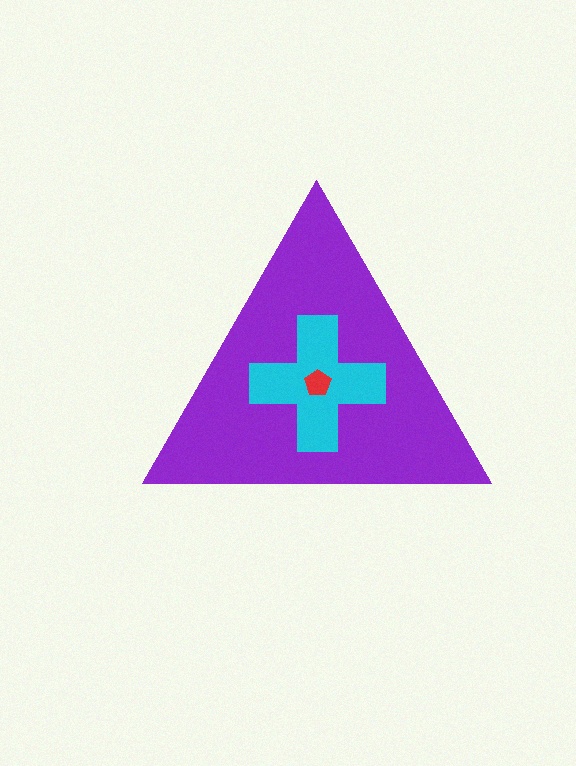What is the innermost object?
The red pentagon.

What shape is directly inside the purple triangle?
The cyan cross.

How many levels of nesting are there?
3.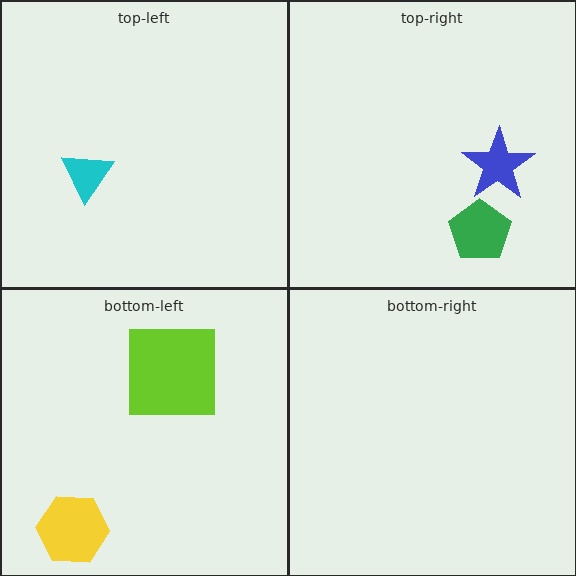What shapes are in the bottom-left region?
The yellow hexagon, the lime square.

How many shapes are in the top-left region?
1.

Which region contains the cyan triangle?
The top-left region.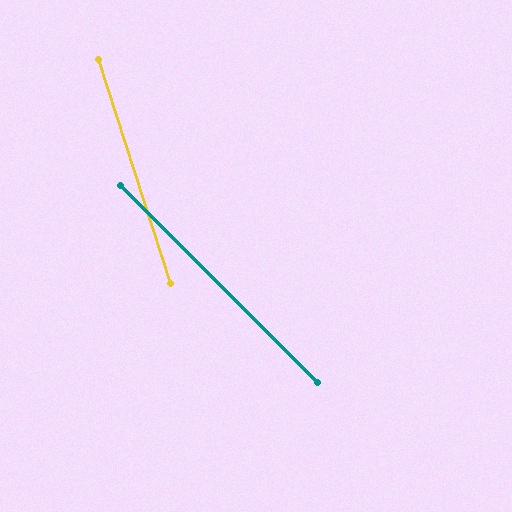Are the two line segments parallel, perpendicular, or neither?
Neither parallel nor perpendicular — they differ by about 27°.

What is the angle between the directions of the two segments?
Approximately 27 degrees.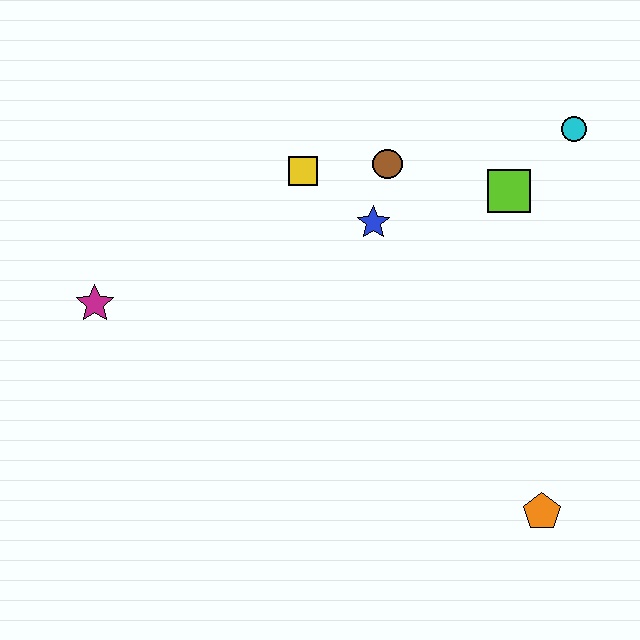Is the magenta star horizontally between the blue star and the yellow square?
No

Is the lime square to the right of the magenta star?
Yes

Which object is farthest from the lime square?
The magenta star is farthest from the lime square.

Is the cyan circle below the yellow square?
No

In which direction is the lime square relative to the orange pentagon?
The lime square is above the orange pentagon.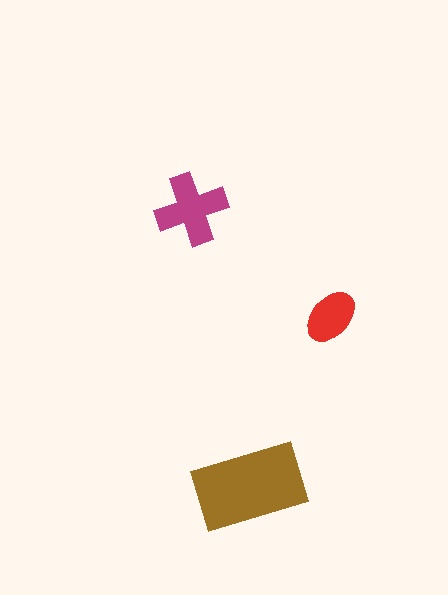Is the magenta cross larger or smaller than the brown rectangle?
Smaller.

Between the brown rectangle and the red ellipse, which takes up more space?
The brown rectangle.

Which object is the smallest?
The red ellipse.